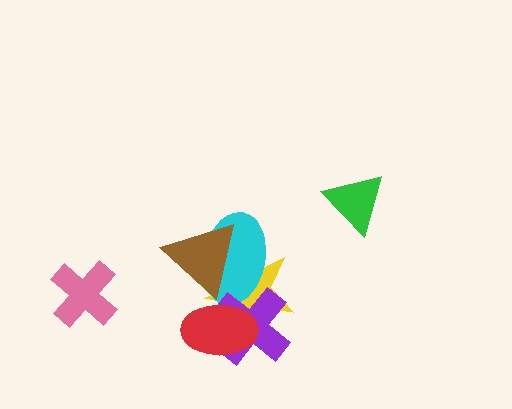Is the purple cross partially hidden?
Yes, it is partially covered by another shape.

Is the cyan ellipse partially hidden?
Yes, it is partially covered by another shape.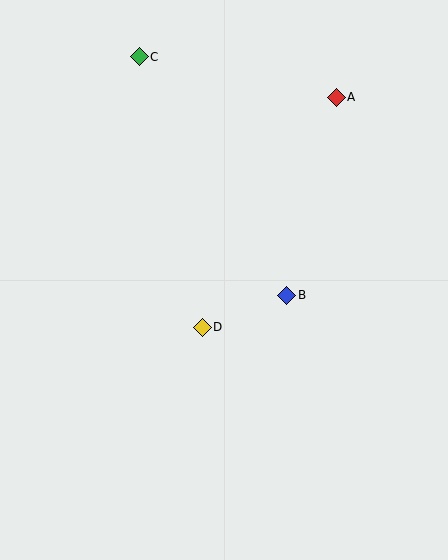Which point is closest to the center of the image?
Point D at (202, 327) is closest to the center.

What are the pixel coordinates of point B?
Point B is at (287, 295).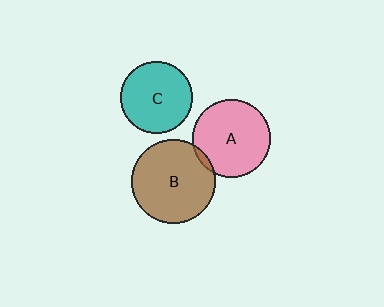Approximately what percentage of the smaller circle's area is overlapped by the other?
Approximately 5%.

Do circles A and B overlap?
Yes.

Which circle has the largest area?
Circle B (brown).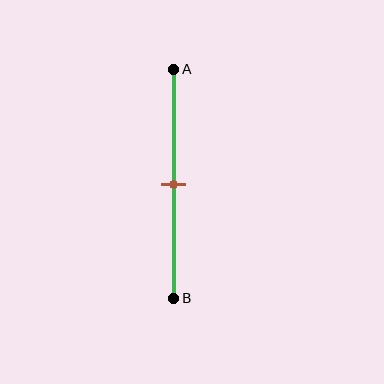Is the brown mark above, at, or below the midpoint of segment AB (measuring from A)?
The brown mark is approximately at the midpoint of segment AB.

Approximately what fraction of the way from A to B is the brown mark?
The brown mark is approximately 50% of the way from A to B.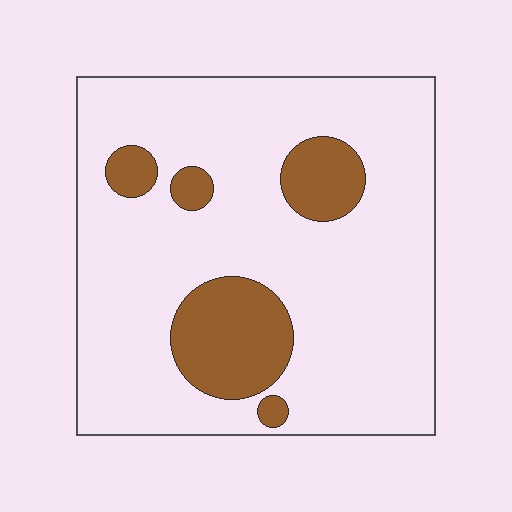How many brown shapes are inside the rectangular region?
5.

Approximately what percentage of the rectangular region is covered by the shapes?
Approximately 15%.